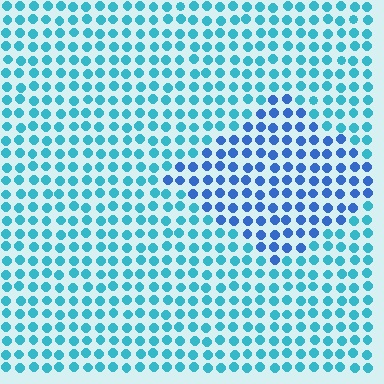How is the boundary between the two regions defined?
The boundary is defined purely by a slight shift in hue (about 32 degrees). Spacing, size, and orientation are identical on both sides.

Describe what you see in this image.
The image is filled with small cyan elements in a uniform arrangement. A diamond-shaped region is visible where the elements are tinted to a slightly different hue, forming a subtle color boundary.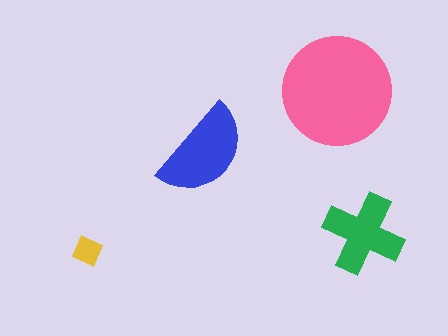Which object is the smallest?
The yellow diamond.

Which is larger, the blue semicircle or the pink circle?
The pink circle.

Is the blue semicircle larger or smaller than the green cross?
Larger.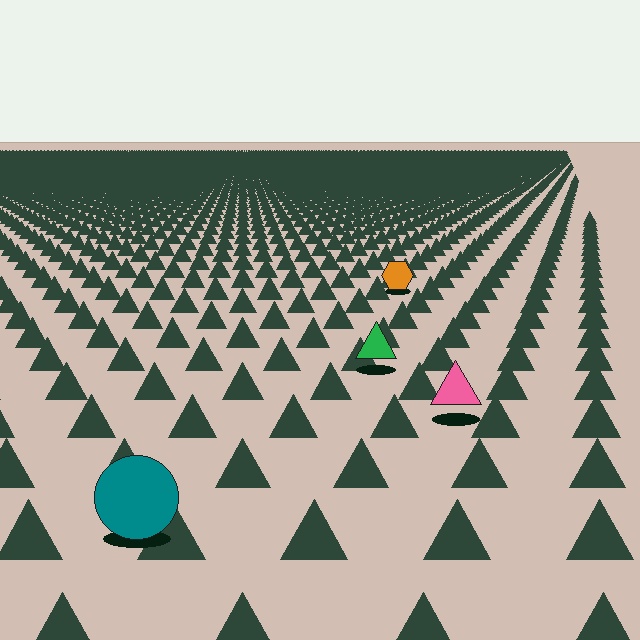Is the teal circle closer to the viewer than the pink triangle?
Yes. The teal circle is closer — you can tell from the texture gradient: the ground texture is coarser near it.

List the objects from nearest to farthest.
From nearest to farthest: the teal circle, the pink triangle, the green triangle, the orange hexagon.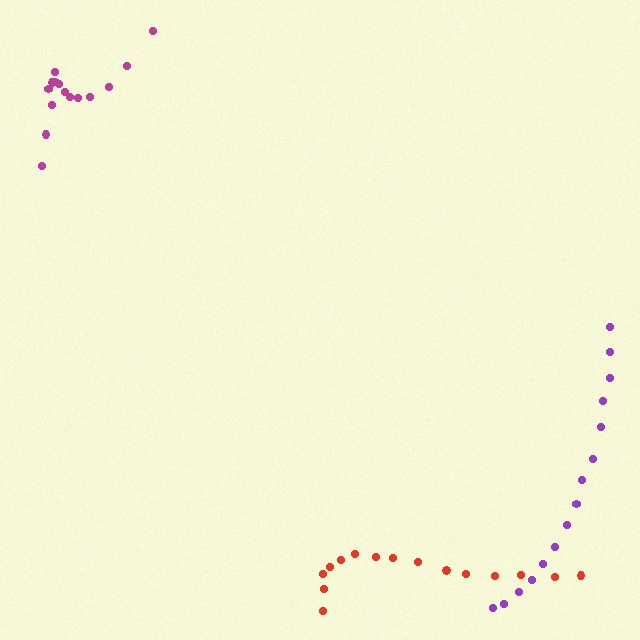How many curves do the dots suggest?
There are 3 distinct paths.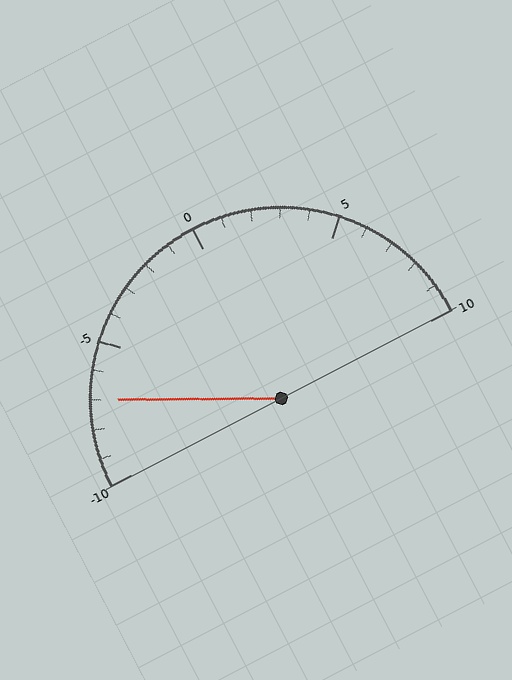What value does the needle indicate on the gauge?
The needle indicates approximately -7.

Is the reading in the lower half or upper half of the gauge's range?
The reading is in the lower half of the range (-10 to 10).